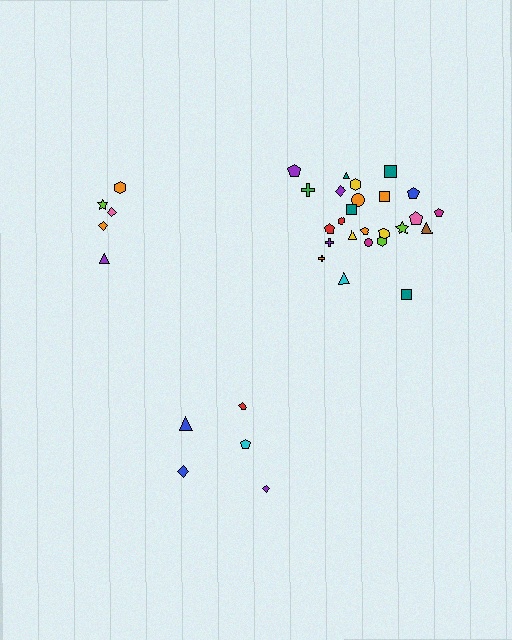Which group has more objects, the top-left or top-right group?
The top-right group.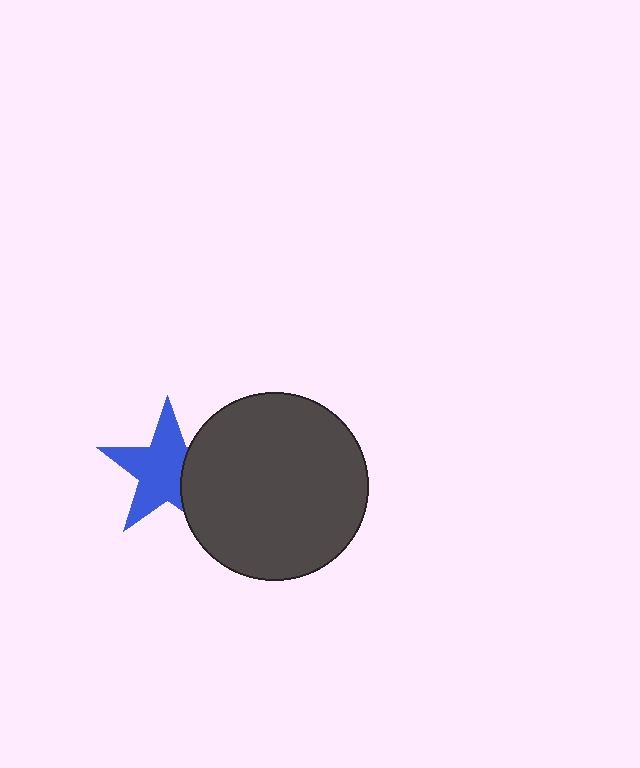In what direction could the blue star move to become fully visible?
The blue star could move left. That would shift it out from behind the dark gray circle entirely.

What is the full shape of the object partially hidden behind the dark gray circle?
The partially hidden object is a blue star.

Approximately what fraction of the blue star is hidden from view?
Roughly 31% of the blue star is hidden behind the dark gray circle.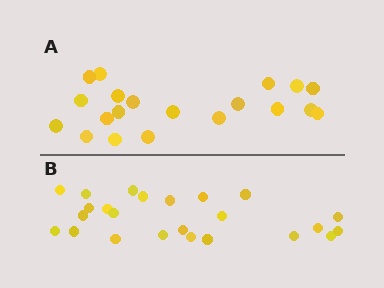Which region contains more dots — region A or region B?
Region B (the bottom region) has more dots.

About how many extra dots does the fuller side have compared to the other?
Region B has about 4 more dots than region A.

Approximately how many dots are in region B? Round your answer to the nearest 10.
About 20 dots. (The exact count is 24, which rounds to 20.)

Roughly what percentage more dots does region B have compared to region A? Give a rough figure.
About 20% more.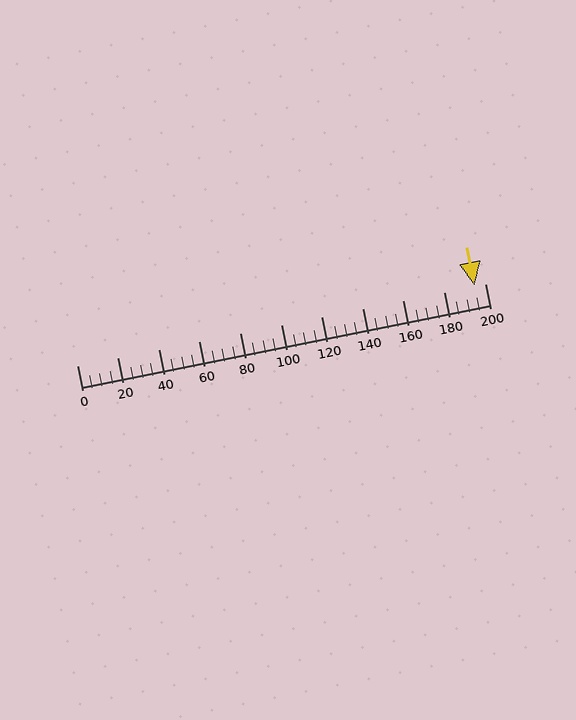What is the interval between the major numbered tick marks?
The major tick marks are spaced 20 units apart.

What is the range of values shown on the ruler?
The ruler shows values from 0 to 200.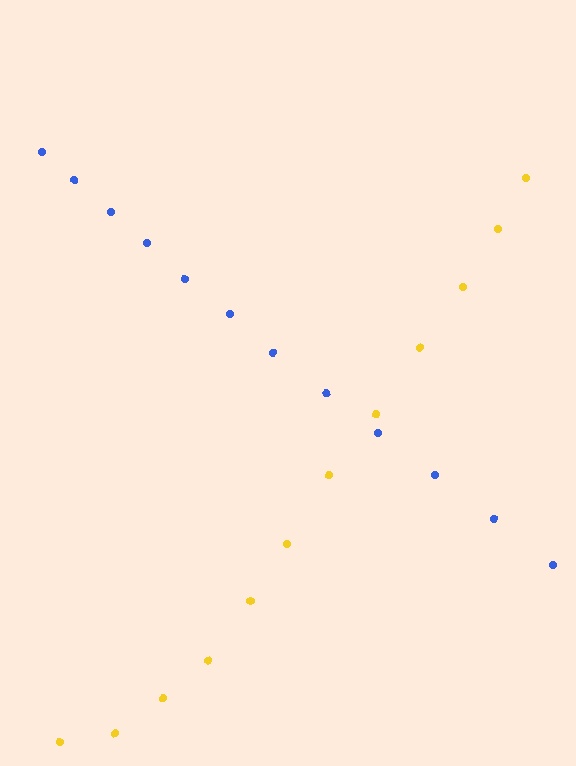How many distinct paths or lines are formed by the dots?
There are 2 distinct paths.